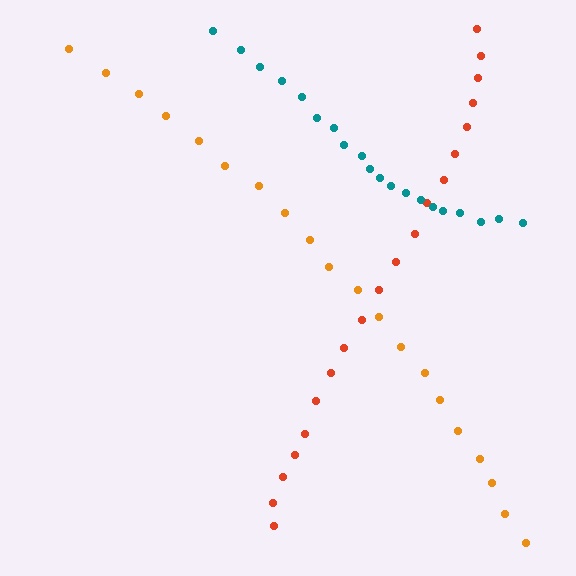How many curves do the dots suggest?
There are 3 distinct paths.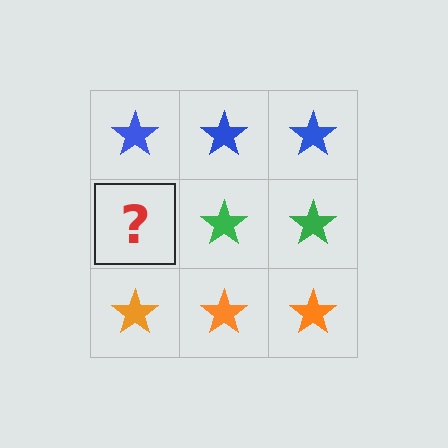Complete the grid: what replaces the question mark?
The question mark should be replaced with a green star.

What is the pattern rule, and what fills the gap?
The rule is that each row has a consistent color. The gap should be filled with a green star.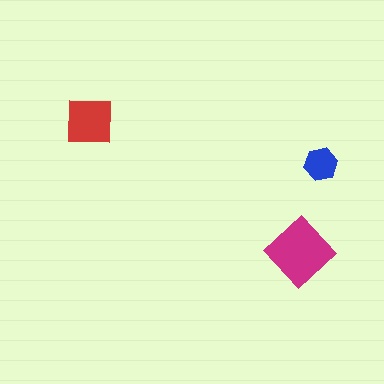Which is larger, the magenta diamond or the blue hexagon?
The magenta diamond.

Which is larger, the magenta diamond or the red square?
The magenta diamond.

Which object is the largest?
The magenta diamond.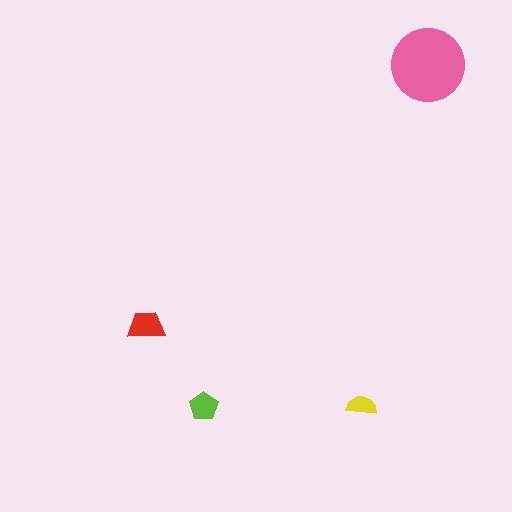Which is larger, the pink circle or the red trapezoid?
The pink circle.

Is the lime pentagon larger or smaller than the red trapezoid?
Smaller.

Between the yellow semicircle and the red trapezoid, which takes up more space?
The red trapezoid.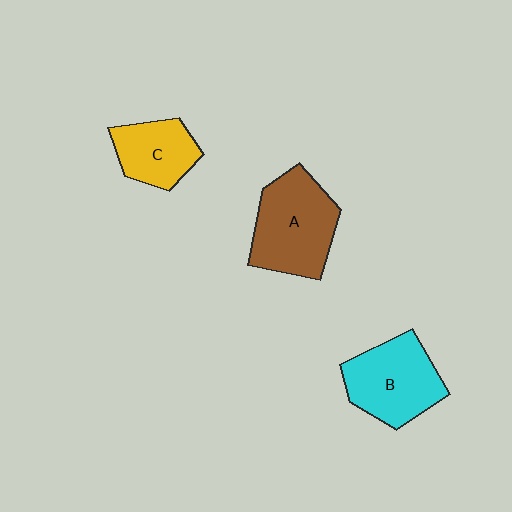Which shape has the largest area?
Shape A (brown).